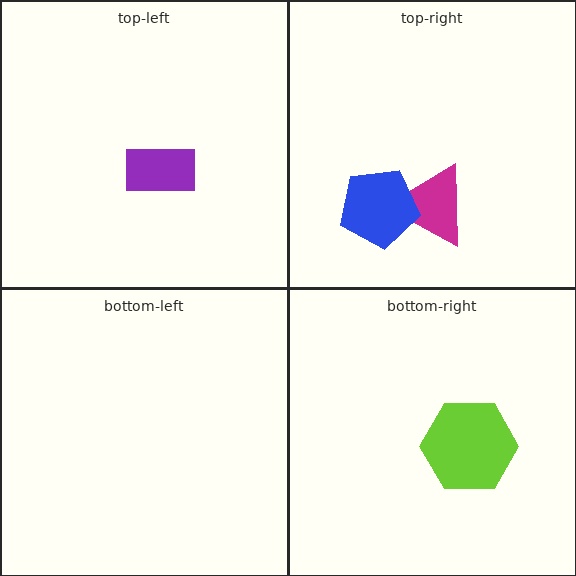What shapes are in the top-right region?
The magenta triangle, the blue pentagon.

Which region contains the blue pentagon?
The top-right region.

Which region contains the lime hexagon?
The bottom-right region.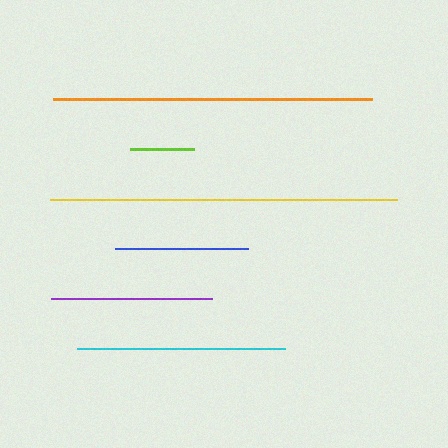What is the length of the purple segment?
The purple segment is approximately 162 pixels long.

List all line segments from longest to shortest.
From longest to shortest: yellow, orange, cyan, purple, blue, lime.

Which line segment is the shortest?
The lime line is the shortest at approximately 64 pixels.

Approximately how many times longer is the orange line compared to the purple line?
The orange line is approximately 2.0 times the length of the purple line.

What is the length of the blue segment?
The blue segment is approximately 134 pixels long.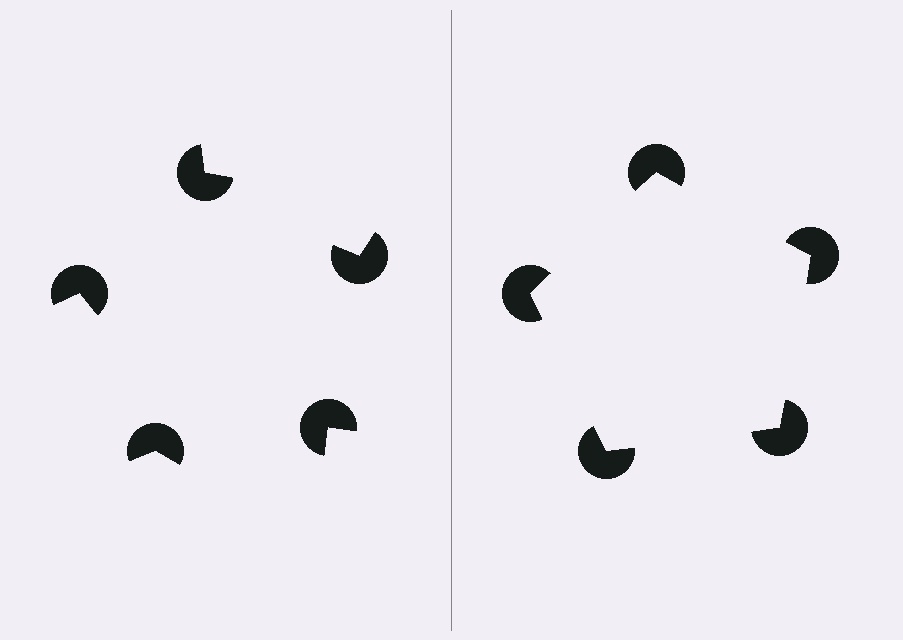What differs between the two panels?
The pac-man discs are positioned identically on both sides; only the wedge orientations differ. On the right they align to a pentagon; on the left they are misaligned.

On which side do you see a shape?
An illusory pentagon appears on the right side. On the left side the wedge cuts are rotated, so no coherent shape forms.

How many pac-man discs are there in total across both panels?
10 — 5 on each side.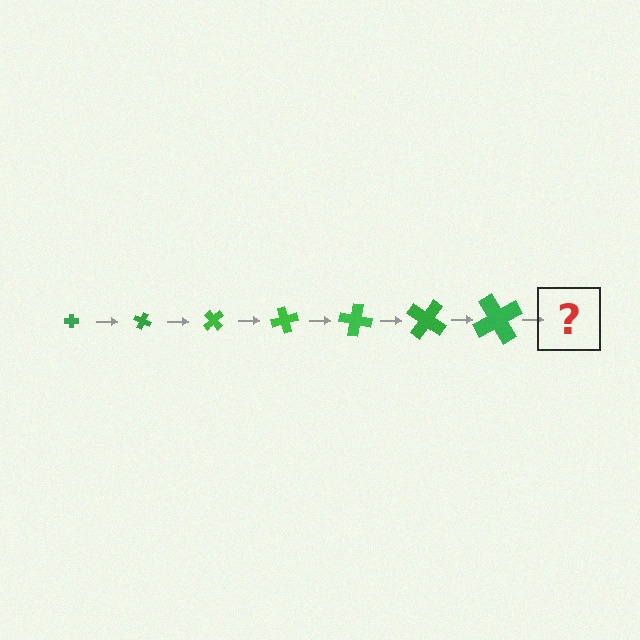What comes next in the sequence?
The next element should be a cross, larger than the previous one and rotated 175 degrees from the start.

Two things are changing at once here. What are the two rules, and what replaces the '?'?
The two rules are that the cross grows larger each step and it rotates 25 degrees each step. The '?' should be a cross, larger than the previous one and rotated 175 degrees from the start.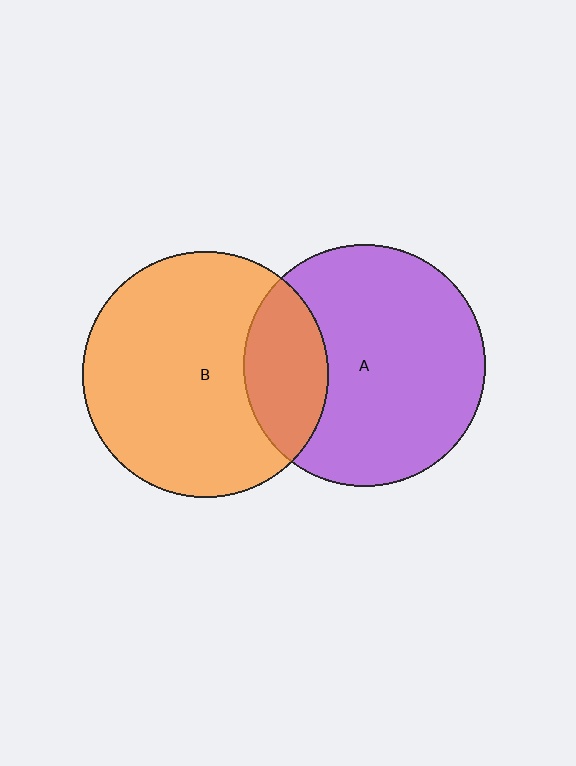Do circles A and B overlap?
Yes.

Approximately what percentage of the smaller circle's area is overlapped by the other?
Approximately 25%.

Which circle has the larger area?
Circle B (orange).